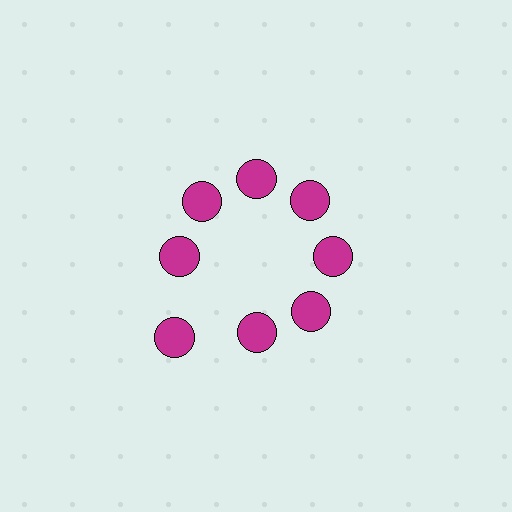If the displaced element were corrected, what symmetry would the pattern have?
It would have 8-fold rotational symmetry — the pattern would map onto itself every 45 degrees.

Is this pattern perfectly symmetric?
No. The 8 magenta circles are arranged in a ring, but one element near the 8 o'clock position is pushed outward from the center, breaking the 8-fold rotational symmetry.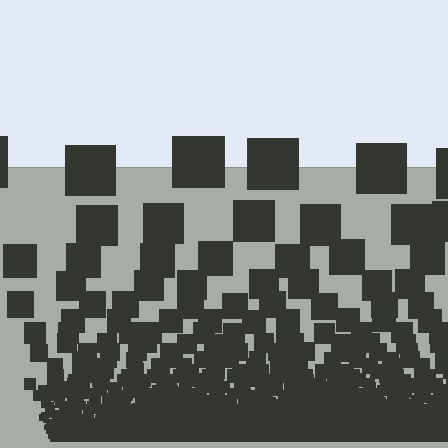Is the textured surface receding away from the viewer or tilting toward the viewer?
The surface appears to tilt toward the viewer. Texture elements get larger and sparser toward the top.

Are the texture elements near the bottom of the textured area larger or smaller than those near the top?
Smaller. The gradient is inverted — elements near the bottom are smaller and denser.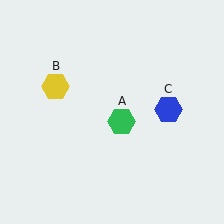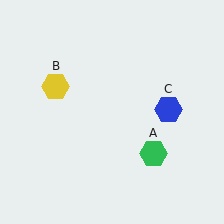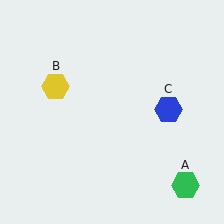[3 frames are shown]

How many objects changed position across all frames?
1 object changed position: green hexagon (object A).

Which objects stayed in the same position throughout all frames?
Yellow hexagon (object B) and blue hexagon (object C) remained stationary.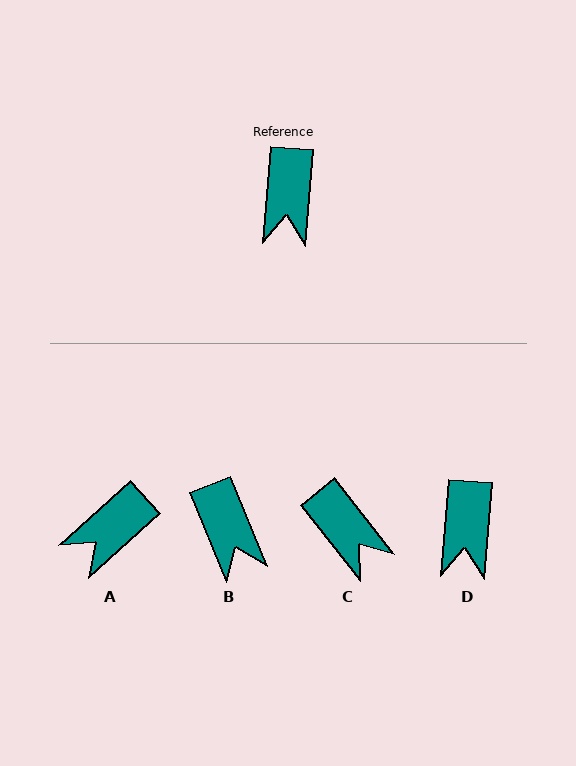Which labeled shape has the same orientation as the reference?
D.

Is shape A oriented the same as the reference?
No, it is off by about 43 degrees.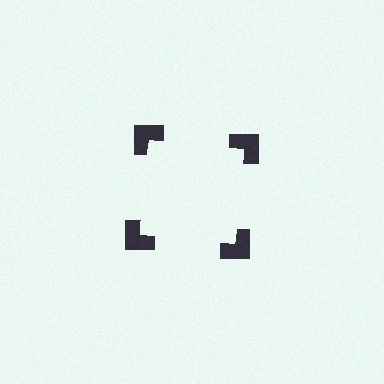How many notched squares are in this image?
There are 4 — one at each vertex of the illusory square.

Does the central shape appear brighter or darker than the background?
It typically appears slightly brighter than the background, even though no actual brightness change is drawn.